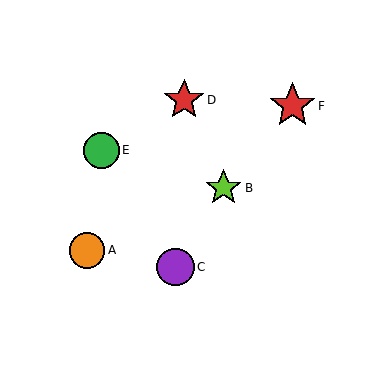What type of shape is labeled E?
Shape E is a green circle.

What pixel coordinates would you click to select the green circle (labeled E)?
Click at (101, 150) to select the green circle E.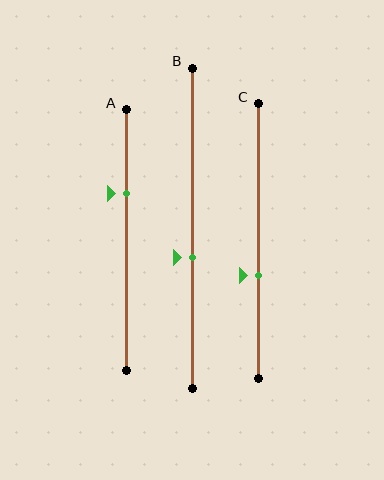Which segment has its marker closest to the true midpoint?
Segment B has its marker closest to the true midpoint.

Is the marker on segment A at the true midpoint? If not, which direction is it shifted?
No, the marker on segment A is shifted upward by about 18% of the segment length.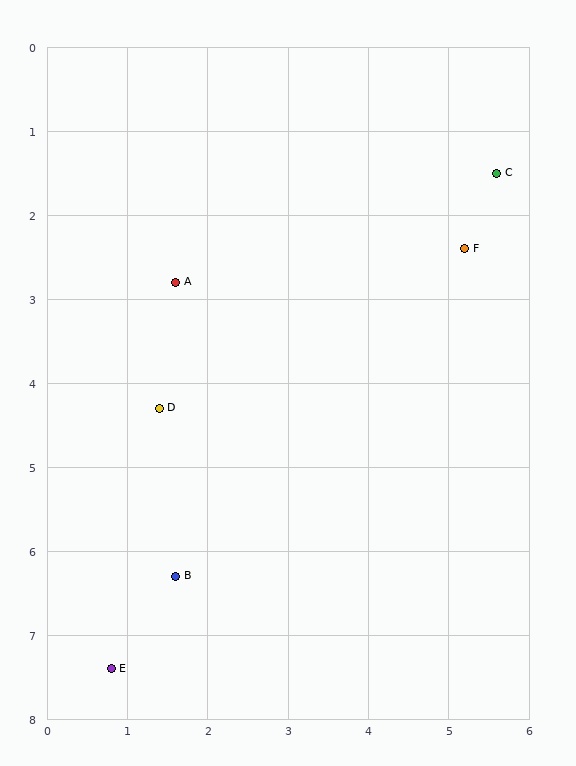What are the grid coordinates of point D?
Point D is at approximately (1.4, 4.3).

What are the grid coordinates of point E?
Point E is at approximately (0.8, 7.4).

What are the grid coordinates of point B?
Point B is at approximately (1.6, 6.3).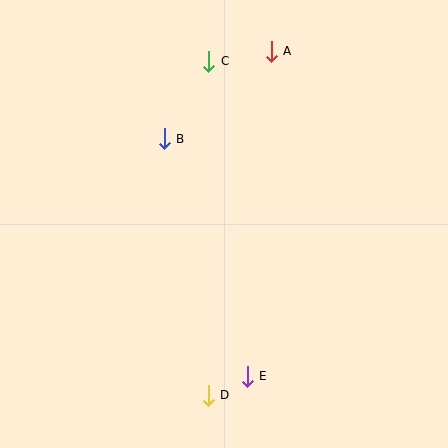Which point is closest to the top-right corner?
Point A is closest to the top-right corner.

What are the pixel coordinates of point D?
Point D is at (208, 395).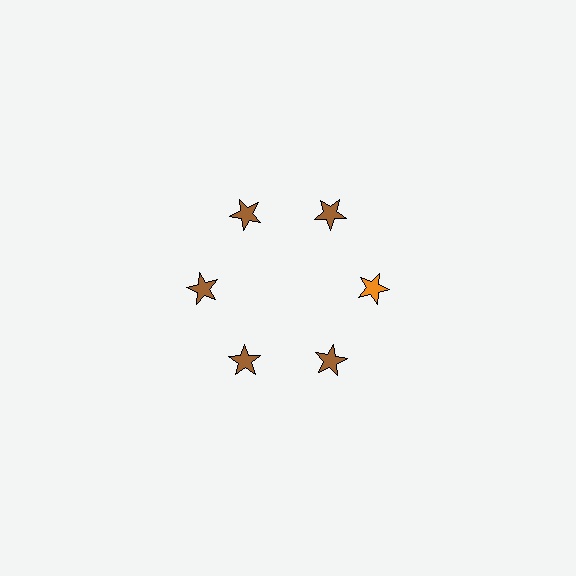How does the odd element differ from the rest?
It has a different color: orange instead of brown.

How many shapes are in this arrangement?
There are 6 shapes arranged in a ring pattern.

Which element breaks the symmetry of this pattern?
The orange star at roughly the 3 o'clock position breaks the symmetry. All other shapes are brown stars.